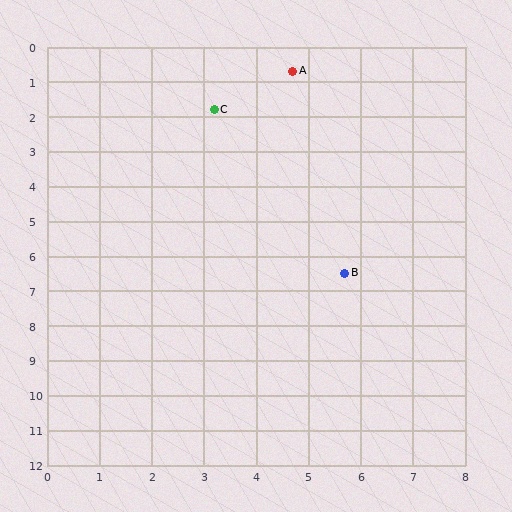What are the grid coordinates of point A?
Point A is at approximately (4.7, 0.7).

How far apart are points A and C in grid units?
Points A and C are about 1.9 grid units apart.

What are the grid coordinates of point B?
Point B is at approximately (5.7, 6.5).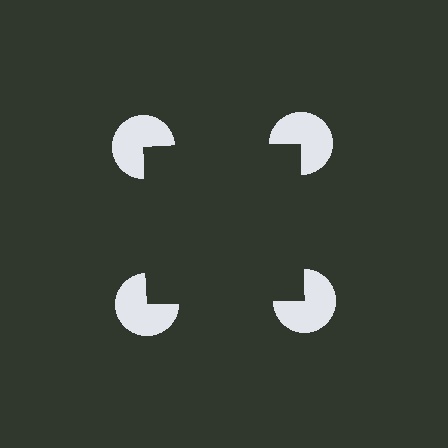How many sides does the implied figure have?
4 sides.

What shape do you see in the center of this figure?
An illusory square — its edges are inferred from the aligned wedge cuts in the pac-man discs, not physically drawn.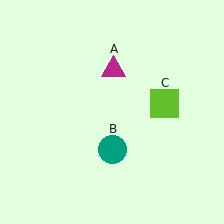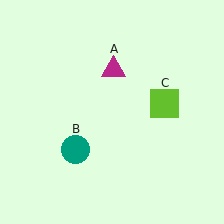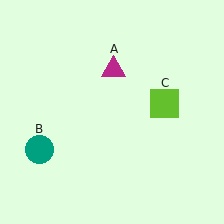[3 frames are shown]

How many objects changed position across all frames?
1 object changed position: teal circle (object B).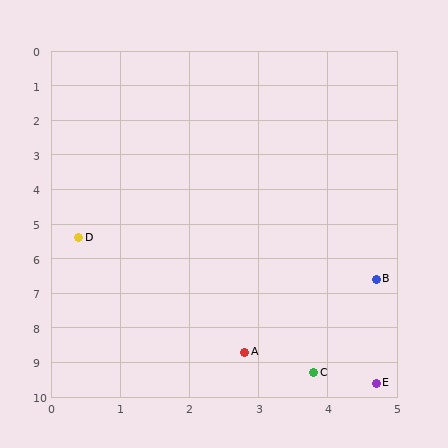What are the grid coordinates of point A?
Point A is at approximately (2.8, 8.7).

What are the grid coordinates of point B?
Point B is at approximately (4.7, 6.6).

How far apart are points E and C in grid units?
Points E and C are about 0.9 grid units apart.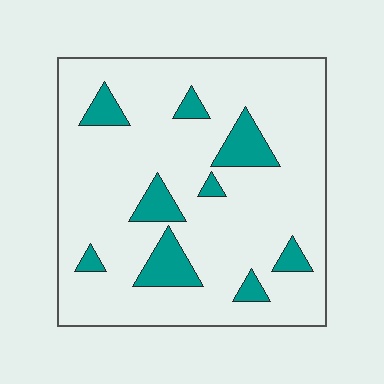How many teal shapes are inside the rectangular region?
9.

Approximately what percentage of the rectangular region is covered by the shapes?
Approximately 15%.